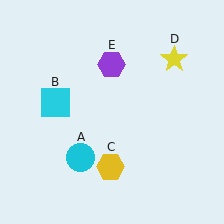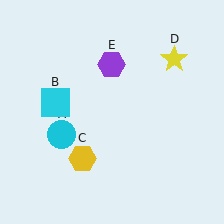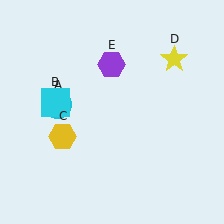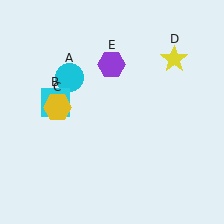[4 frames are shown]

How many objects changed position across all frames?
2 objects changed position: cyan circle (object A), yellow hexagon (object C).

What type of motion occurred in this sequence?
The cyan circle (object A), yellow hexagon (object C) rotated clockwise around the center of the scene.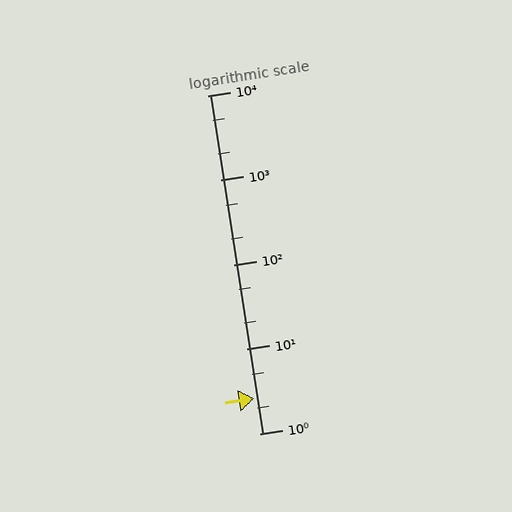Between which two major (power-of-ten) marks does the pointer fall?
The pointer is between 1 and 10.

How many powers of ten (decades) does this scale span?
The scale spans 4 decades, from 1 to 10000.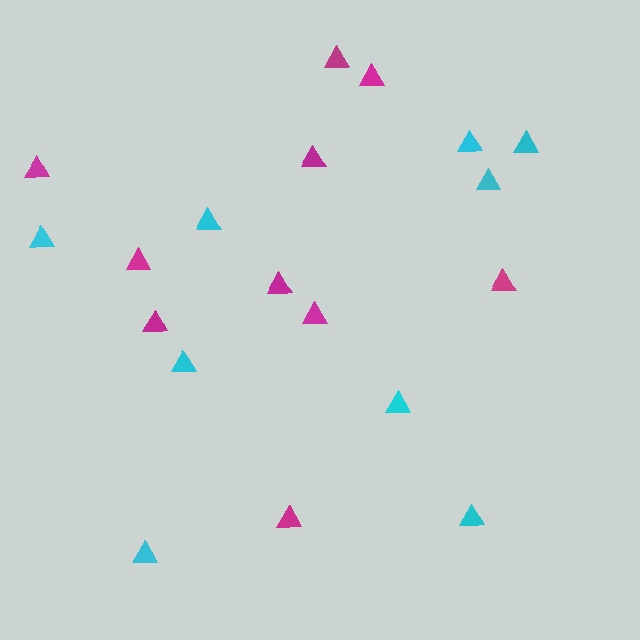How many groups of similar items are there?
There are 2 groups: one group of cyan triangles (9) and one group of magenta triangles (10).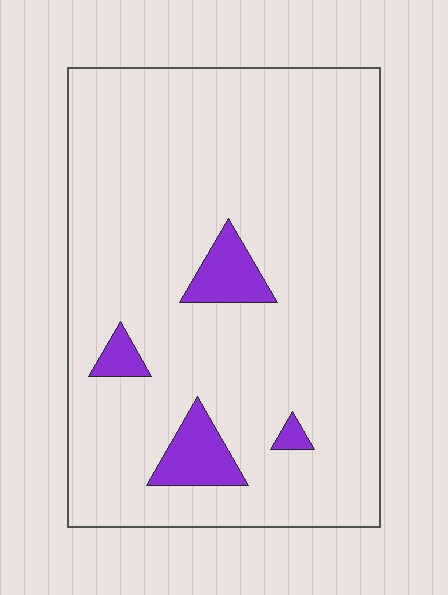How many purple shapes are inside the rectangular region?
4.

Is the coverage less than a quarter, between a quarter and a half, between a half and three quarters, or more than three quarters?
Less than a quarter.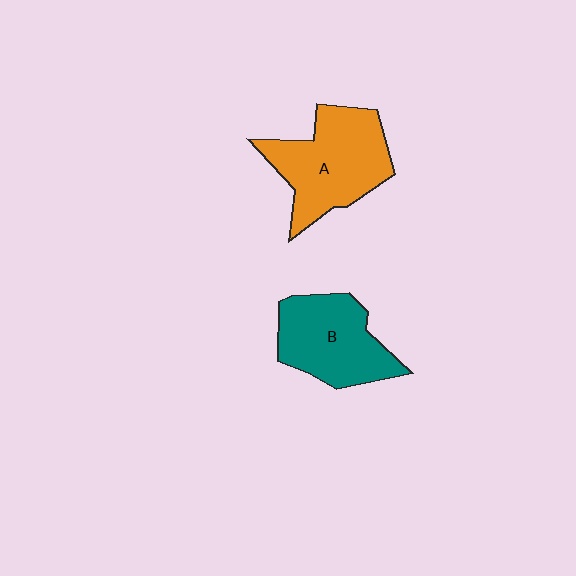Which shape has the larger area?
Shape A (orange).